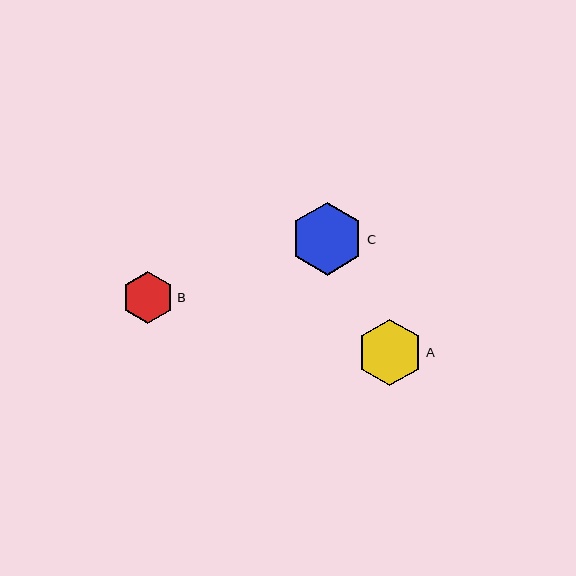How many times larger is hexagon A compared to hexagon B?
Hexagon A is approximately 1.3 times the size of hexagon B.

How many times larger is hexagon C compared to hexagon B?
Hexagon C is approximately 1.4 times the size of hexagon B.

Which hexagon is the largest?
Hexagon C is the largest with a size of approximately 73 pixels.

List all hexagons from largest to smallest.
From largest to smallest: C, A, B.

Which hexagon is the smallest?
Hexagon B is the smallest with a size of approximately 52 pixels.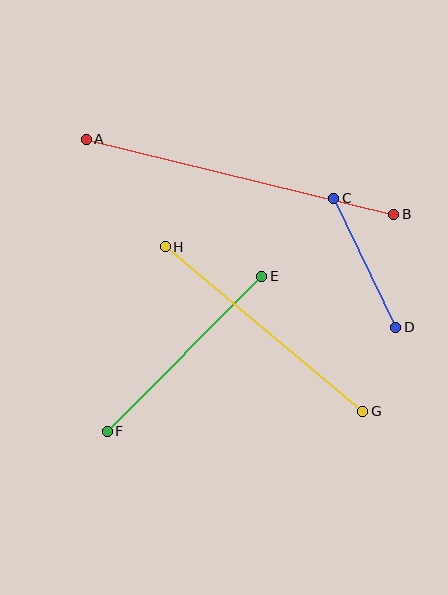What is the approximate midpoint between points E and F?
The midpoint is at approximately (184, 354) pixels.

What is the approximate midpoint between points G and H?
The midpoint is at approximately (264, 329) pixels.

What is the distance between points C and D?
The distance is approximately 143 pixels.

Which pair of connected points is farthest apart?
Points A and B are farthest apart.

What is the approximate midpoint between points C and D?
The midpoint is at approximately (365, 263) pixels.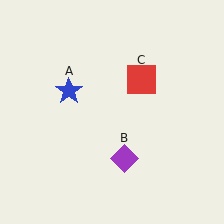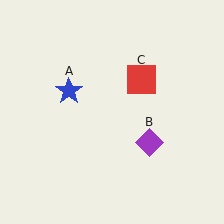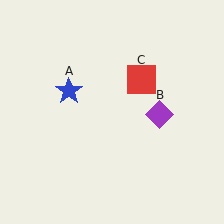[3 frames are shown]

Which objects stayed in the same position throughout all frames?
Blue star (object A) and red square (object C) remained stationary.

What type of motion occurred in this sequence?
The purple diamond (object B) rotated counterclockwise around the center of the scene.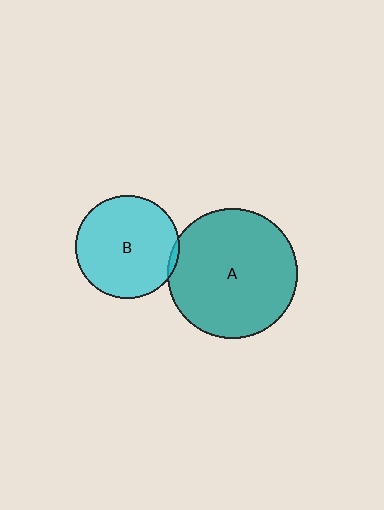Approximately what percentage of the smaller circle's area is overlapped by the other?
Approximately 5%.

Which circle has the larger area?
Circle A (teal).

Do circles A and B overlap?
Yes.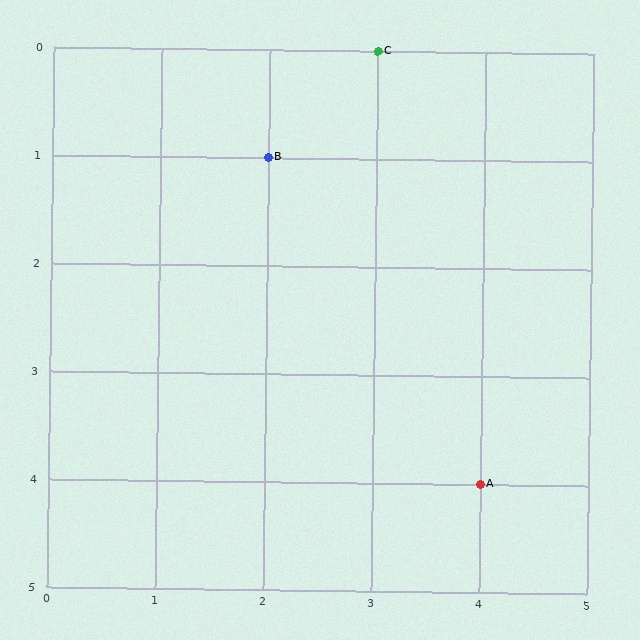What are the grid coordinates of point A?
Point A is at grid coordinates (4, 4).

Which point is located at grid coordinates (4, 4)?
Point A is at (4, 4).